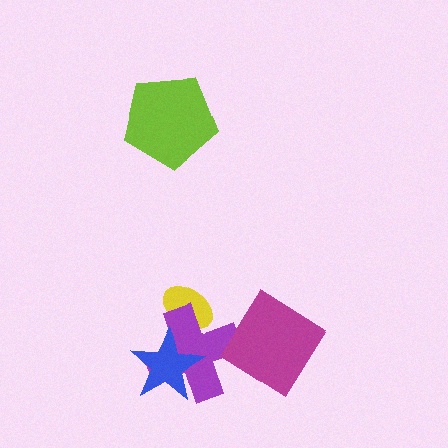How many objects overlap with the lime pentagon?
0 objects overlap with the lime pentagon.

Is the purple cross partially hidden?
Yes, it is partially covered by another shape.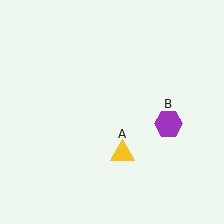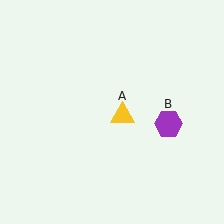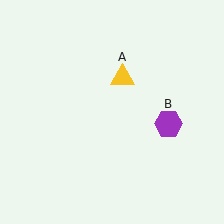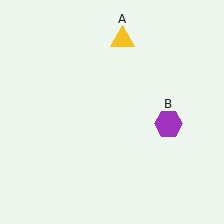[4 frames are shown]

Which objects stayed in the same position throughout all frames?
Purple hexagon (object B) remained stationary.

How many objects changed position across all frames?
1 object changed position: yellow triangle (object A).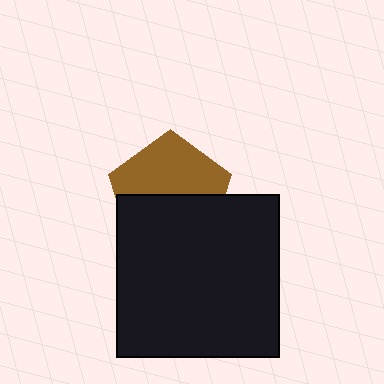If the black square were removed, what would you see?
You would see the complete brown pentagon.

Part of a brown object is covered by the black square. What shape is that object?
It is a pentagon.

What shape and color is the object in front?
The object in front is a black square.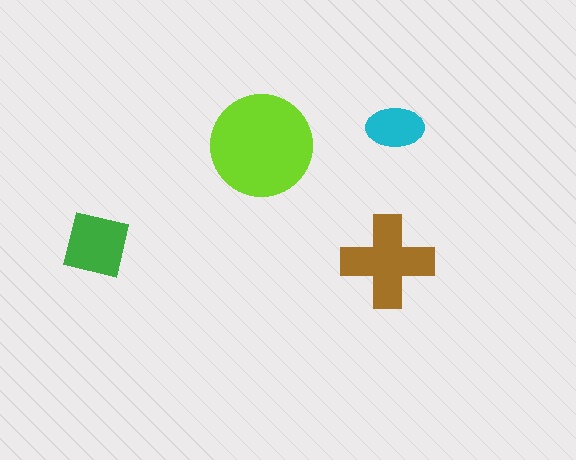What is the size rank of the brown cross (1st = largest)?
2nd.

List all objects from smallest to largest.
The cyan ellipse, the green square, the brown cross, the lime circle.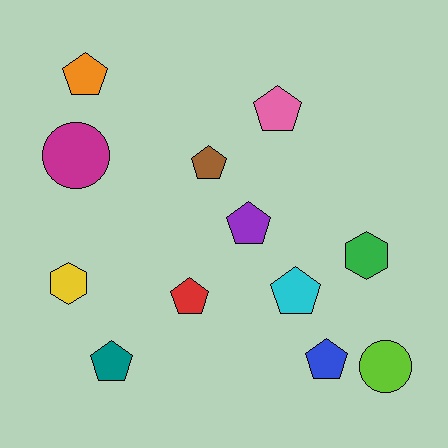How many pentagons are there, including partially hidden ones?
There are 8 pentagons.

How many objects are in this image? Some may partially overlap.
There are 12 objects.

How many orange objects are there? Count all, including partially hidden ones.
There is 1 orange object.